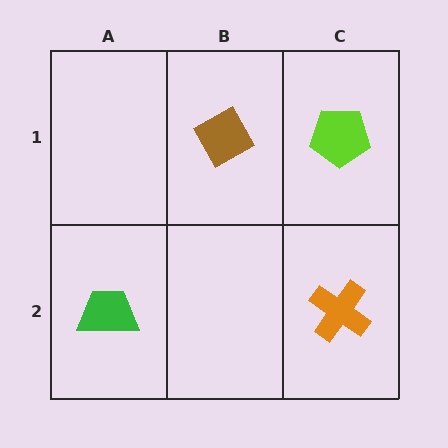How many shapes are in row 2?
2 shapes.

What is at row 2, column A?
A green trapezoid.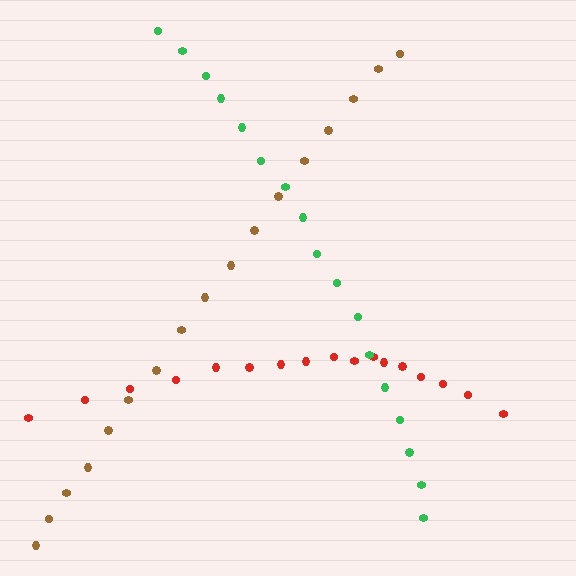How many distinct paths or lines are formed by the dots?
There are 3 distinct paths.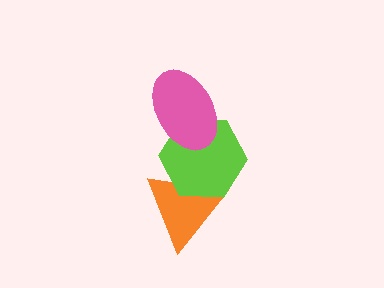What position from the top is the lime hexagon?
The lime hexagon is 2nd from the top.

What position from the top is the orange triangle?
The orange triangle is 3rd from the top.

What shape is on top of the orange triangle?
The lime hexagon is on top of the orange triangle.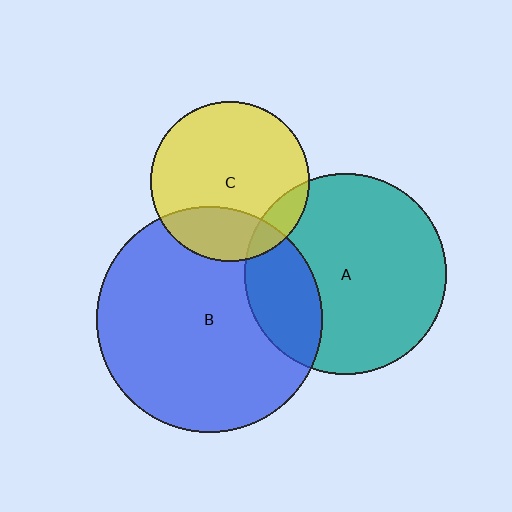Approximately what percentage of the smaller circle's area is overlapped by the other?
Approximately 25%.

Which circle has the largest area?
Circle B (blue).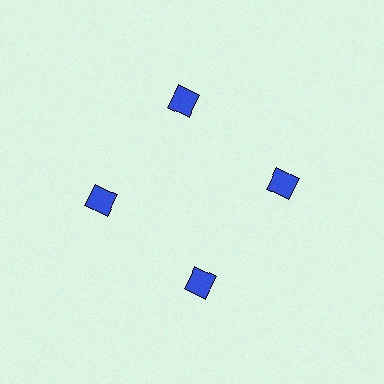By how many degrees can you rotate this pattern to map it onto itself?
The pattern maps onto itself every 90 degrees of rotation.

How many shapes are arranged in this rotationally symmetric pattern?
There are 4 shapes, arranged in 4 groups of 1.